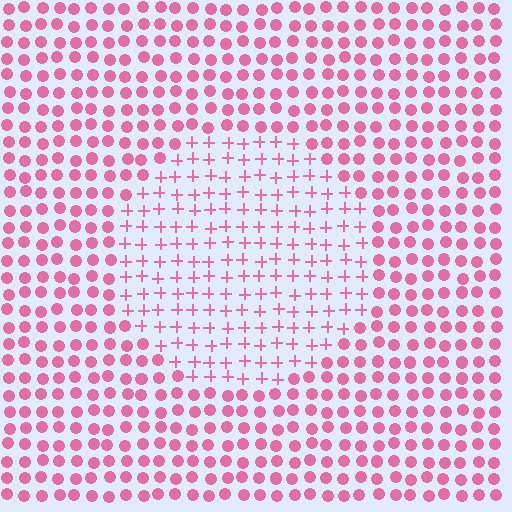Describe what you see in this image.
The image is filled with small pink elements arranged in a uniform grid. A circle-shaped region contains plus signs, while the surrounding area contains circles. The boundary is defined purely by the change in element shape.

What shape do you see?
I see a circle.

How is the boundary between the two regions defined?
The boundary is defined by a change in element shape: plus signs inside vs. circles outside. All elements share the same color and spacing.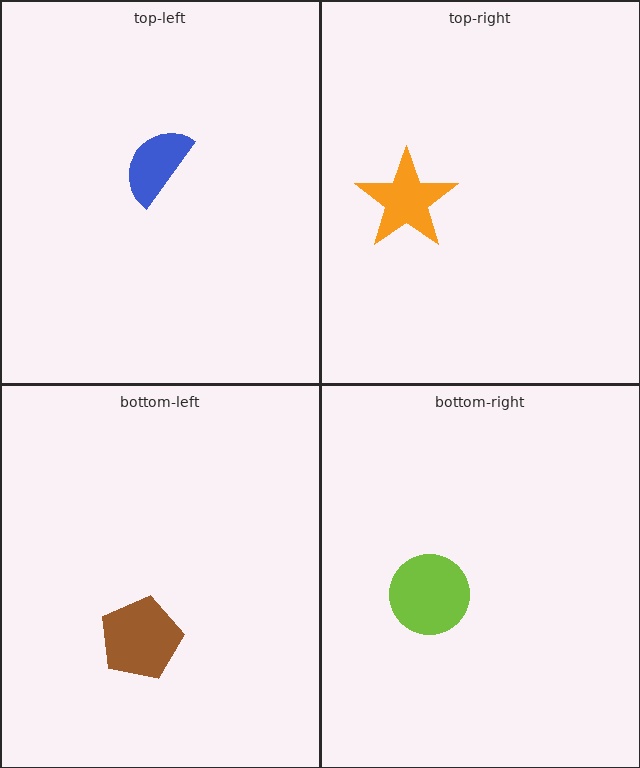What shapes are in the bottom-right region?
The lime circle.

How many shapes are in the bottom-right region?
1.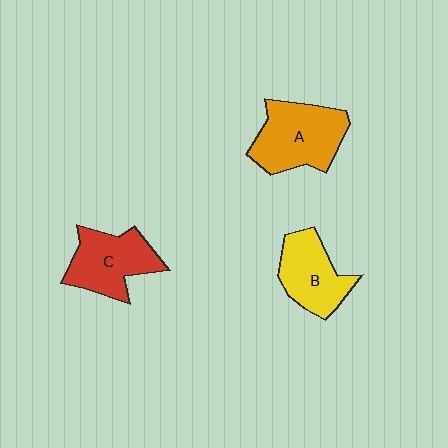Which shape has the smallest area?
Shape B (yellow).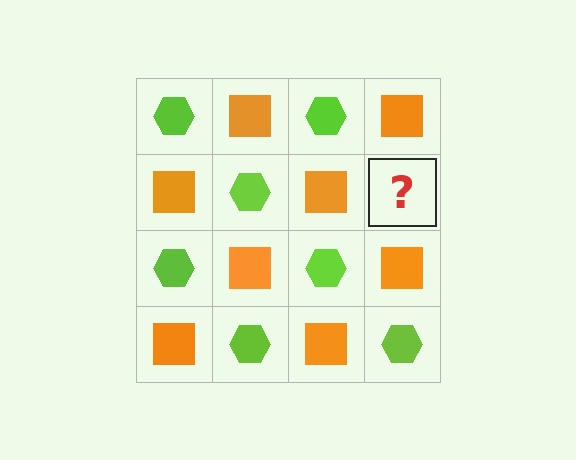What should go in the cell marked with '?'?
The missing cell should contain a lime hexagon.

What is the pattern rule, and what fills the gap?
The rule is that it alternates lime hexagon and orange square in a checkerboard pattern. The gap should be filled with a lime hexagon.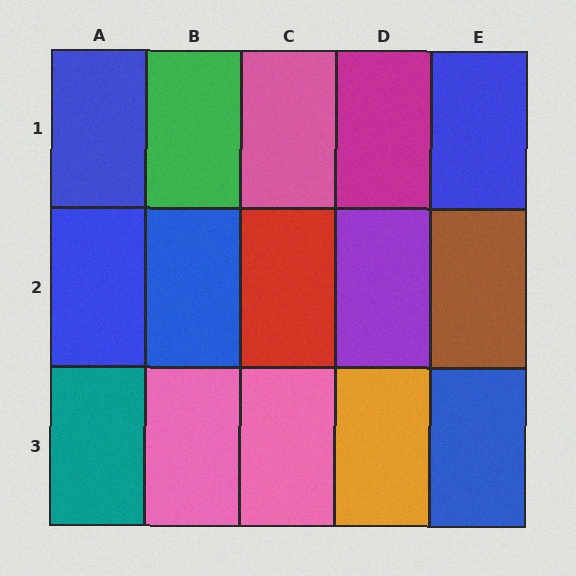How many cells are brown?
1 cell is brown.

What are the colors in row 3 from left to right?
Teal, pink, pink, orange, blue.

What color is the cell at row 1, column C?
Pink.